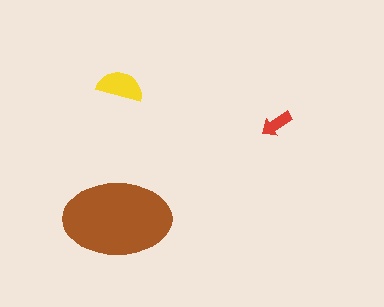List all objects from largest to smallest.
The brown ellipse, the yellow semicircle, the red arrow.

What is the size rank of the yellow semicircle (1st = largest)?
2nd.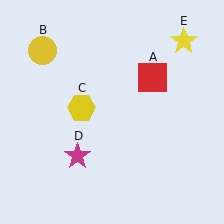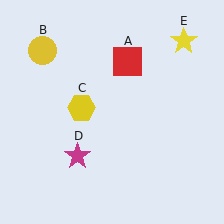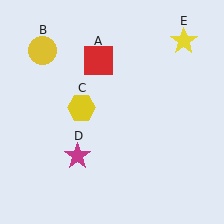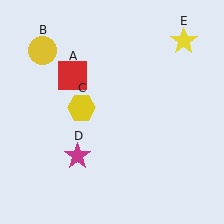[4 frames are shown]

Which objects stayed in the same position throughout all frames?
Yellow circle (object B) and yellow hexagon (object C) and magenta star (object D) and yellow star (object E) remained stationary.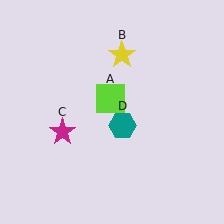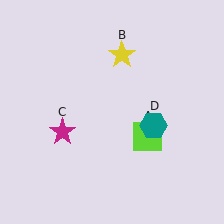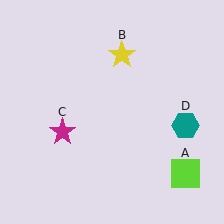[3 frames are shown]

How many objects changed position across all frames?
2 objects changed position: lime square (object A), teal hexagon (object D).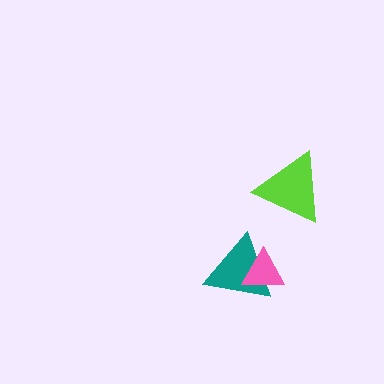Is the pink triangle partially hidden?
No, no other shape covers it.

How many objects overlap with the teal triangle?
1 object overlaps with the teal triangle.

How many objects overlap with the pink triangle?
1 object overlaps with the pink triangle.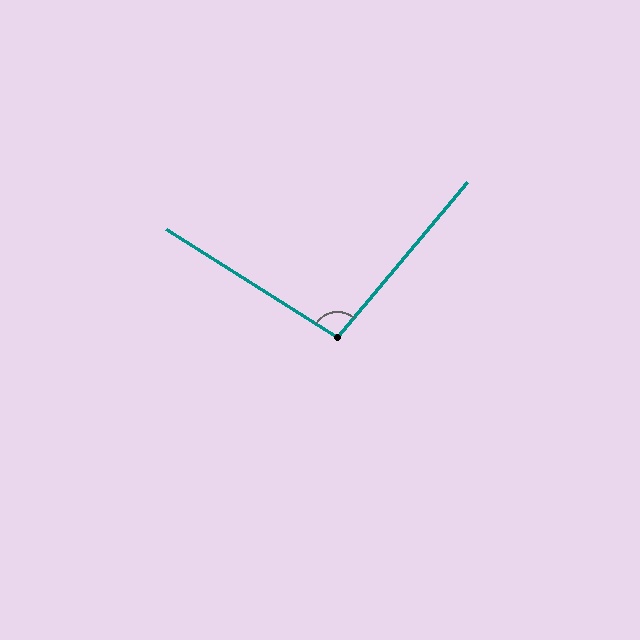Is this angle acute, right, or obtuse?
It is obtuse.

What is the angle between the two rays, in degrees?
Approximately 98 degrees.